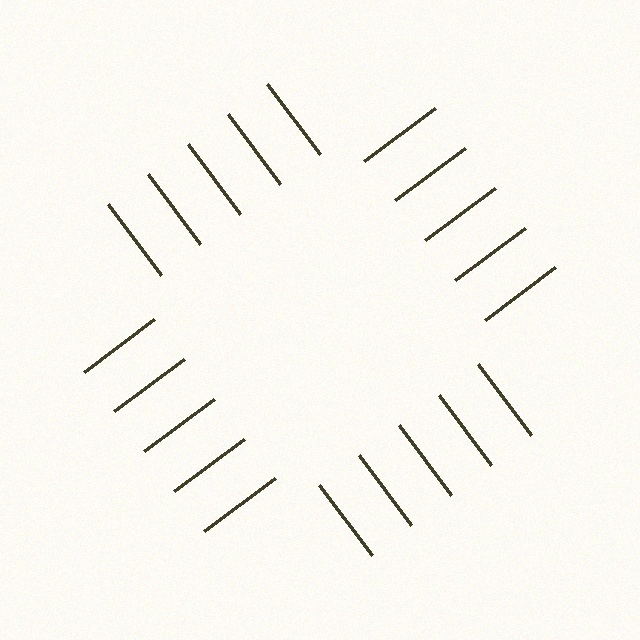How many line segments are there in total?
20 — 5 along each of the 4 edges.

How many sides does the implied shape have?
4 sides — the line-ends trace a square.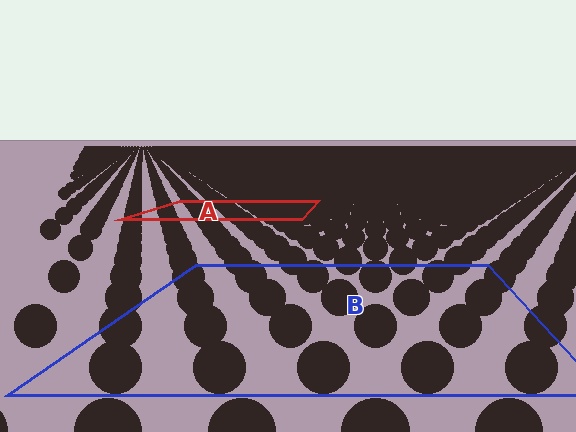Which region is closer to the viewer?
Region B is closer. The texture elements there are larger and more spread out.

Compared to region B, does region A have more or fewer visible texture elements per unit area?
Region A has more texture elements per unit area — they are packed more densely because it is farther away.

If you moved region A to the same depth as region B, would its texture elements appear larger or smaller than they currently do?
They would appear larger. At a closer depth, the same texture elements are projected at a bigger on-screen size.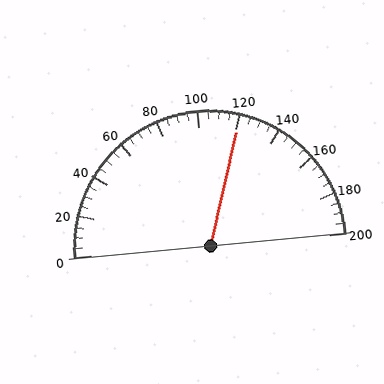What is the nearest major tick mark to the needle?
The nearest major tick mark is 120.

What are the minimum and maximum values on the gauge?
The gauge ranges from 0 to 200.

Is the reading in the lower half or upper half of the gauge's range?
The reading is in the upper half of the range (0 to 200).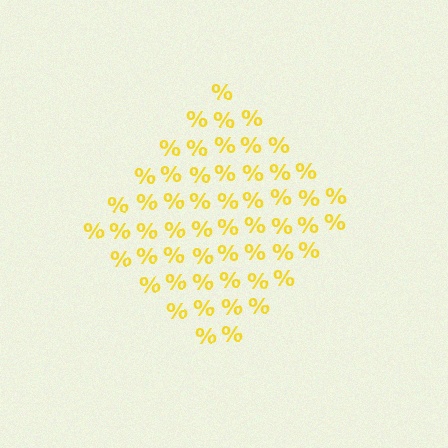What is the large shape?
The large shape is a diamond.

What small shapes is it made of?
It is made of small percent signs.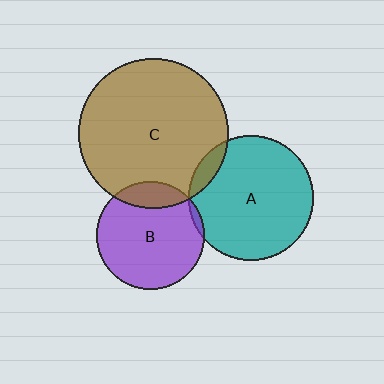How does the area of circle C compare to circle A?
Approximately 1.5 times.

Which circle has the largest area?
Circle C (brown).